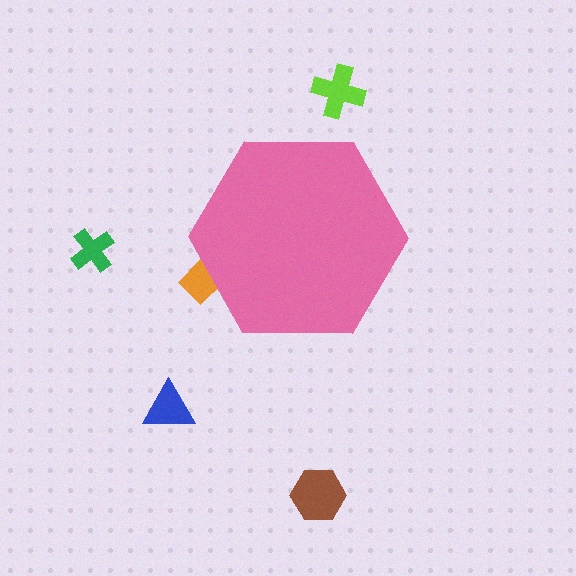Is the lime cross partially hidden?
No, the lime cross is fully visible.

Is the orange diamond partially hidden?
Yes, the orange diamond is partially hidden behind the pink hexagon.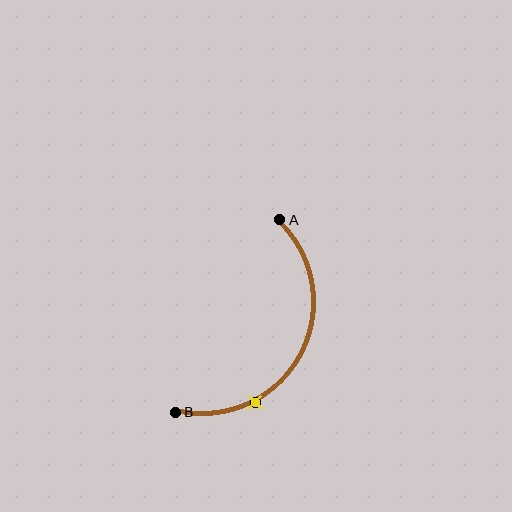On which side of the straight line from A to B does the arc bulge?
The arc bulges to the right of the straight line connecting A and B.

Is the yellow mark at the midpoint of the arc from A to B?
No. The yellow mark lies on the arc but is closer to endpoint B. The arc midpoint would be at the point on the curve equidistant along the arc from both A and B.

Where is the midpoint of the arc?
The arc midpoint is the point on the curve farthest from the straight line joining A and B. It sits to the right of that line.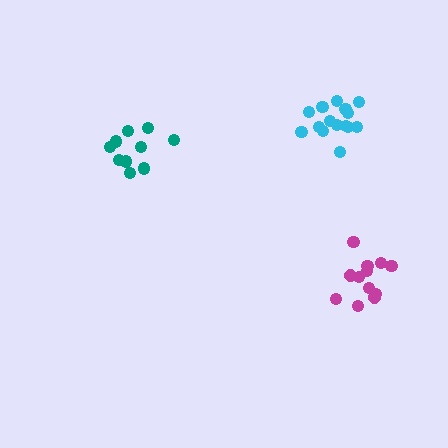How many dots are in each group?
Group 1: 15 dots, Group 2: 12 dots, Group 3: 10 dots (37 total).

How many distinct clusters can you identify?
There are 3 distinct clusters.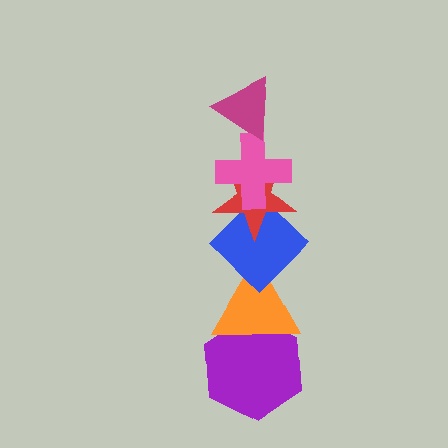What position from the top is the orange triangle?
The orange triangle is 5th from the top.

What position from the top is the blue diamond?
The blue diamond is 4th from the top.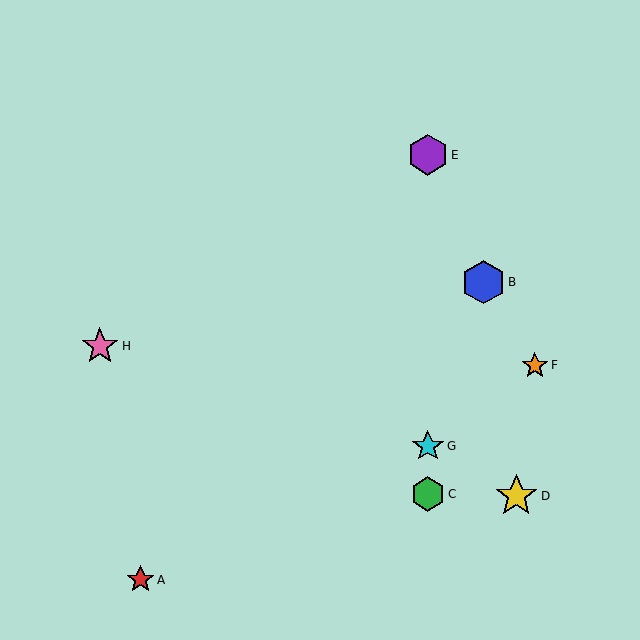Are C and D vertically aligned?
No, C is at x≈428 and D is at x≈516.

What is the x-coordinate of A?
Object A is at x≈140.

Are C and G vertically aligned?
Yes, both are at x≈428.